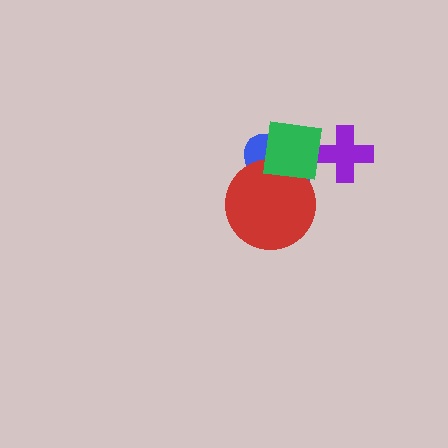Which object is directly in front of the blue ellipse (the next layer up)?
The red circle is directly in front of the blue ellipse.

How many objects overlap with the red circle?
2 objects overlap with the red circle.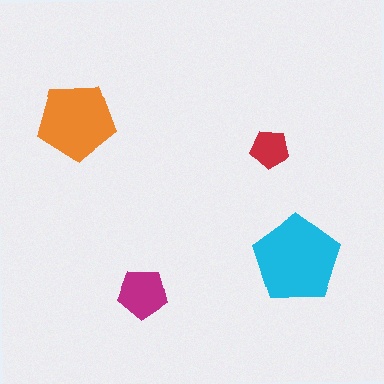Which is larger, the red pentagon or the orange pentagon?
The orange one.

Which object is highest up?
The orange pentagon is topmost.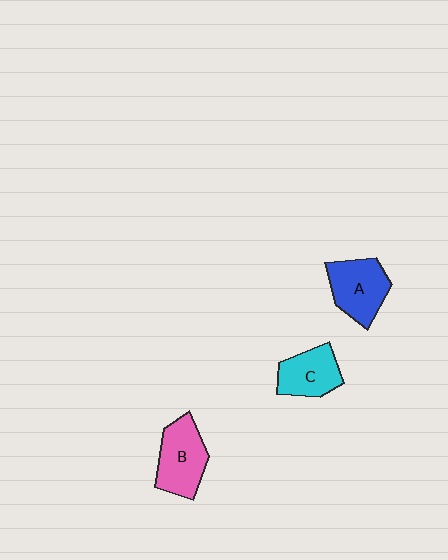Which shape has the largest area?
Shape B (pink).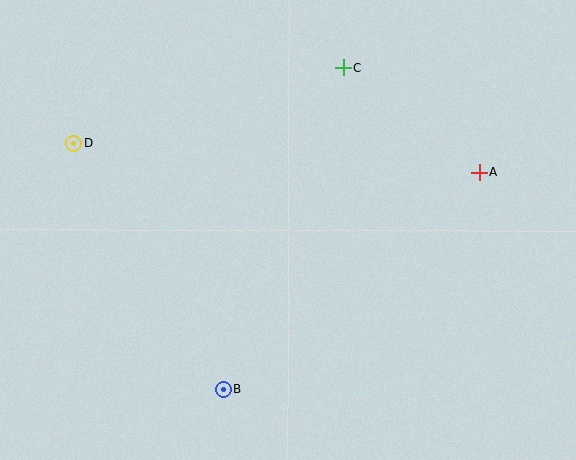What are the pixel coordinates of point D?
Point D is at (74, 144).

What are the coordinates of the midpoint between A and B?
The midpoint between A and B is at (351, 281).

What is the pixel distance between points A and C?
The distance between A and C is 171 pixels.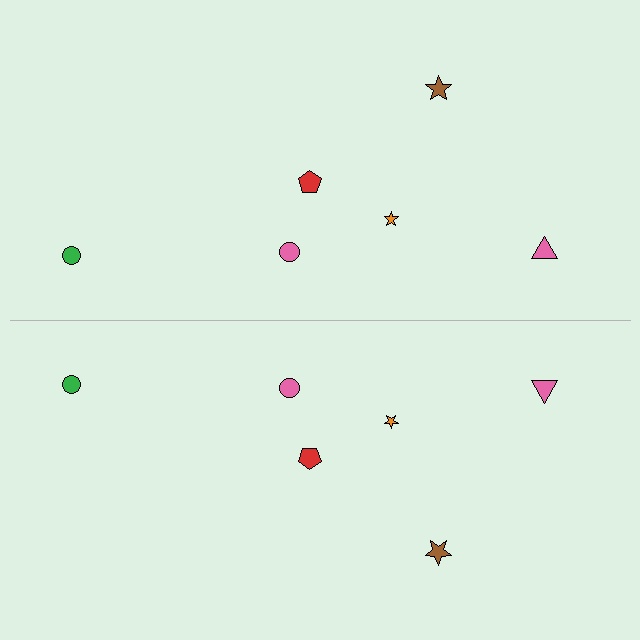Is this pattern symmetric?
Yes, this pattern has bilateral (reflection) symmetry.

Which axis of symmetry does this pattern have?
The pattern has a horizontal axis of symmetry running through the center of the image.